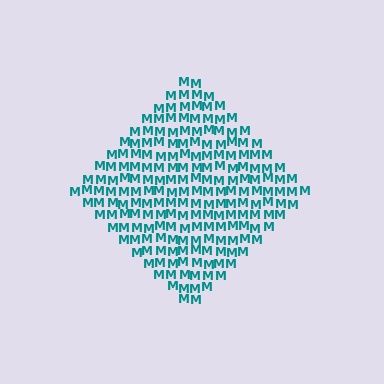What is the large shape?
The large shape is a diamond.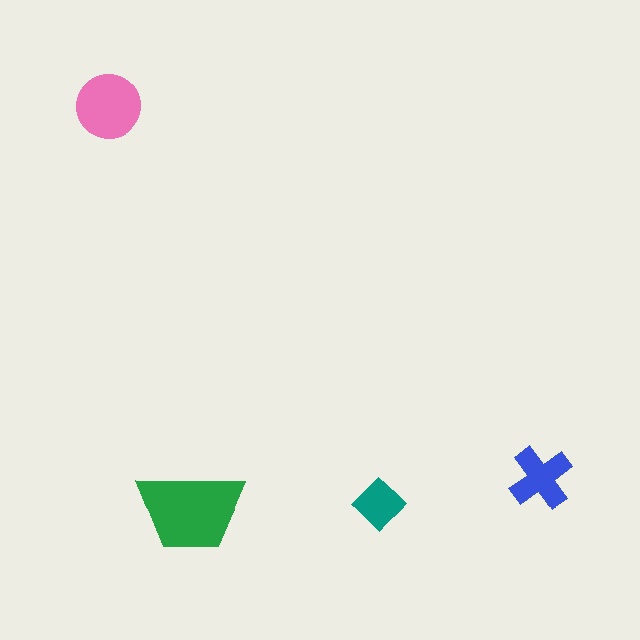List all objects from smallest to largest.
The teal diamond, the blue cross, the pink circle, the green trapezoid.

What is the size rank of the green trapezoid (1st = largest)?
1st.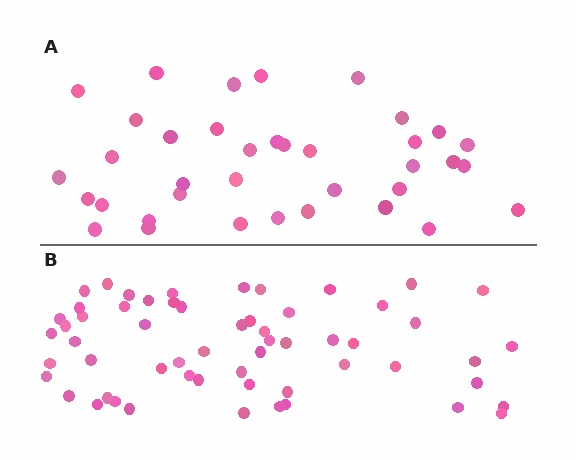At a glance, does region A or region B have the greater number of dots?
Region B (the bottom region) has more dots.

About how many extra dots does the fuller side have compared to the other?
Region B has approximately 20 more dots than region A.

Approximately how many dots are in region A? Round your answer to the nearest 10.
About 40 dots. (The exact count is 37, which rounds to 40.)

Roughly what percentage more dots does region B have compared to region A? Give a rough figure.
About 55% more.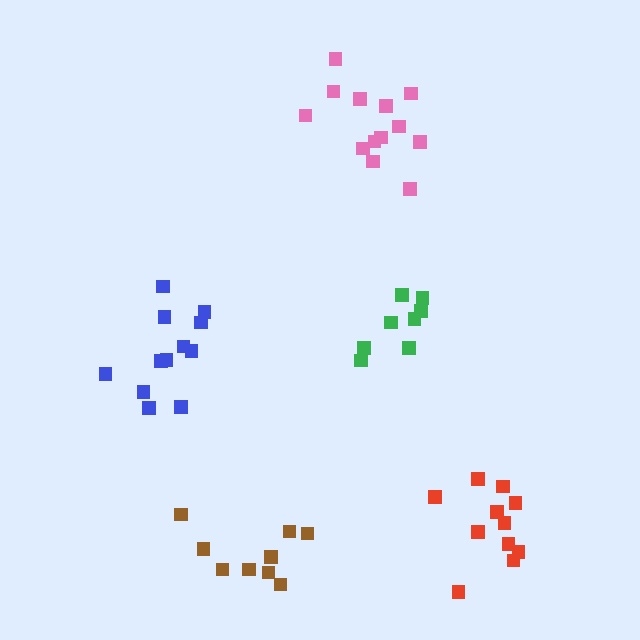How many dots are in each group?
Group 1: 11 dots, Group 2: 12 dots, Group 3: 13 dots, Group 4: 8 dots, Group 5: 9 dots (53 total).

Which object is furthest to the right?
The red cluster is rightmost.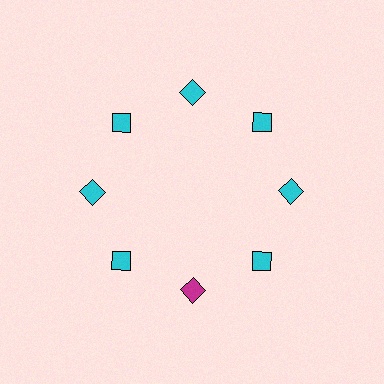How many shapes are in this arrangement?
There are 8 shapes arranged in a ring pattern.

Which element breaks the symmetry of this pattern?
The magenta diamond at roughly the 6 o'clock position breaks the symmetry. All other shapes are cyan diamonds.